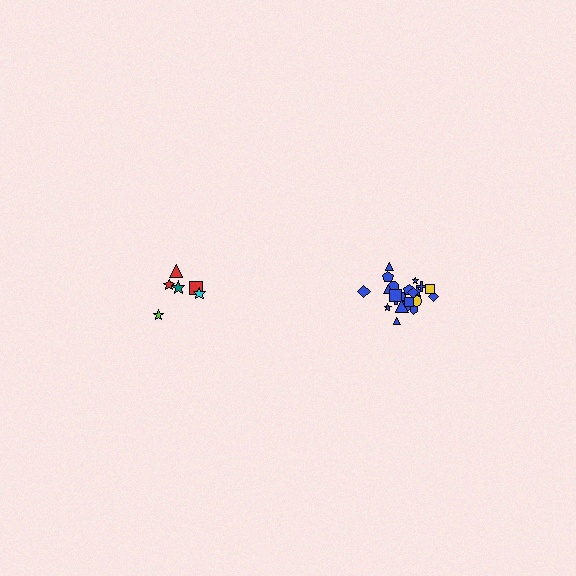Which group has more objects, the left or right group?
The right group.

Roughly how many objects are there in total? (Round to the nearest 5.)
Roughly 30 objects in total.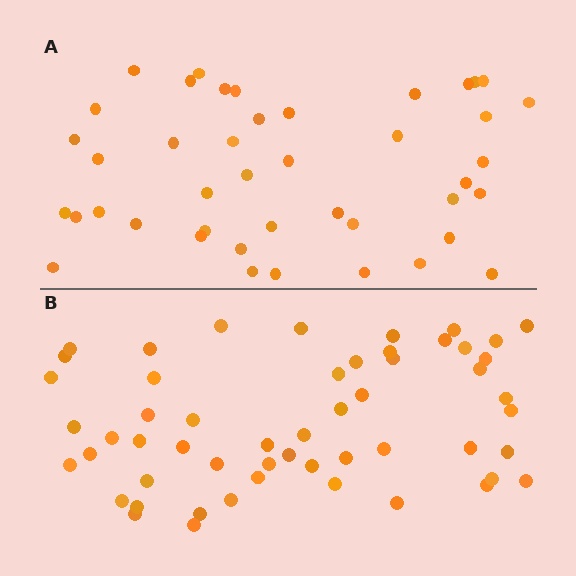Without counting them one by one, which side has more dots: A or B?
Region B (the bottom region) has more dots.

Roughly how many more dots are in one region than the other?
Region B has roughly 12 or so more dots than region A.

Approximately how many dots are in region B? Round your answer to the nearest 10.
About 50 dots. (The exact count is 54, which rounds to 50.)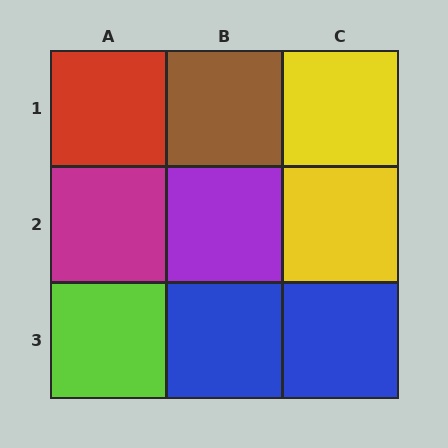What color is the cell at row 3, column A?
Lime.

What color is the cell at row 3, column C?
Blue.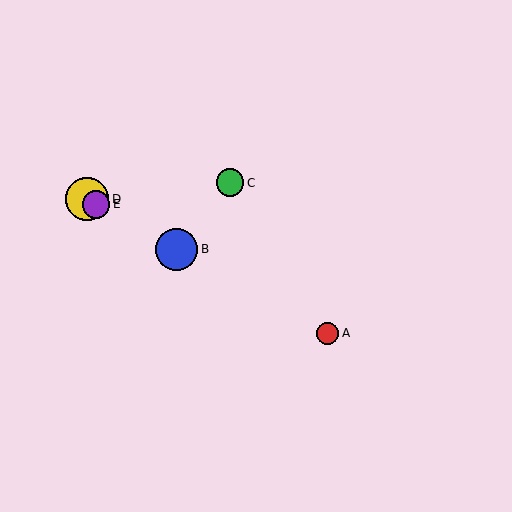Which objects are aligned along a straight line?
Objects A, B, D, E are aligned along a straight line.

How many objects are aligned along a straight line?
4 objects (A, B, D, E) are aligned along a straight line.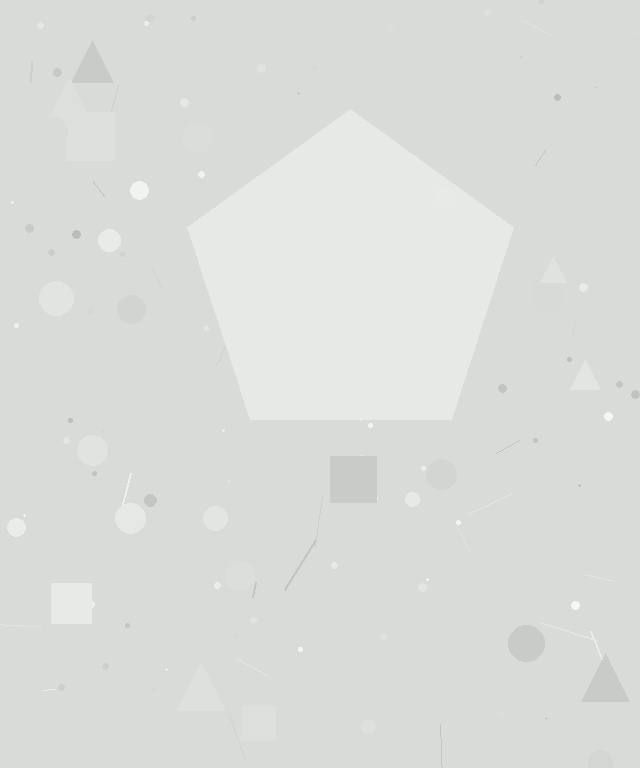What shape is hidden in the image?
A pentagon is hidden in the image.